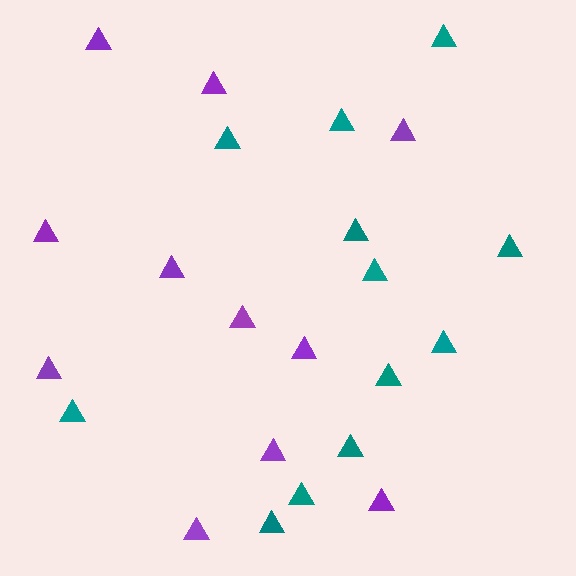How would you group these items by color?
There are 2 groups: one group of teal triangles (12) and one group of purple triangles (11).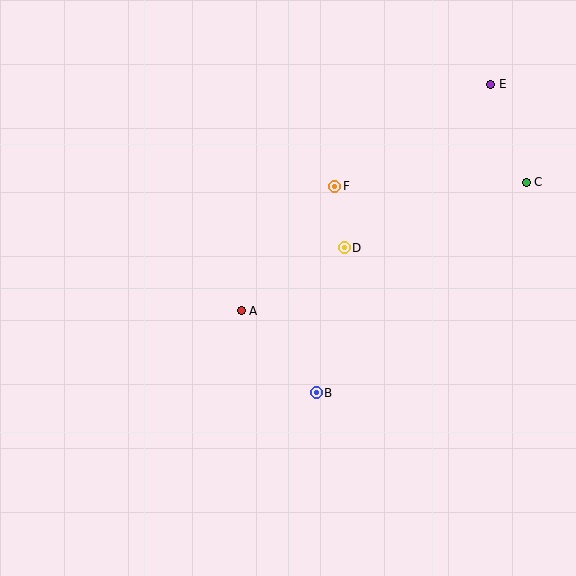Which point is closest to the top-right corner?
Point E is closest to the top-right corner.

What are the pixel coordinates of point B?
Point B is at (316, 393).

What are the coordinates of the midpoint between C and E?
The midpoint between C and E is at (508, 133).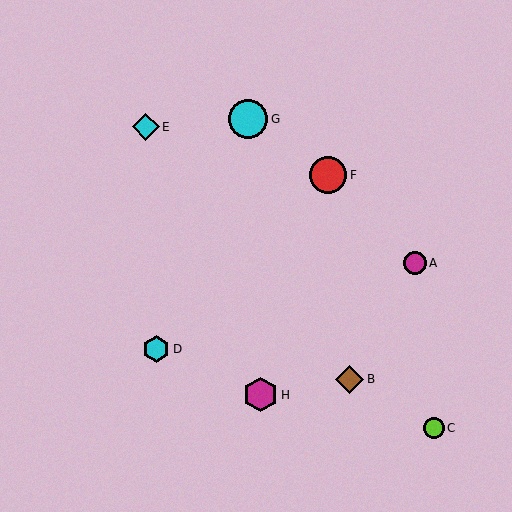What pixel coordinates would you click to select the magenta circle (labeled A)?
Click at (415, 263) to select the magenta circle A.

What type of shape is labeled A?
Shape A is a magenta circle.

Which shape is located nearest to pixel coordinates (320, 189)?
The red circle (labeled F) at (328, 175) is nearest to that location.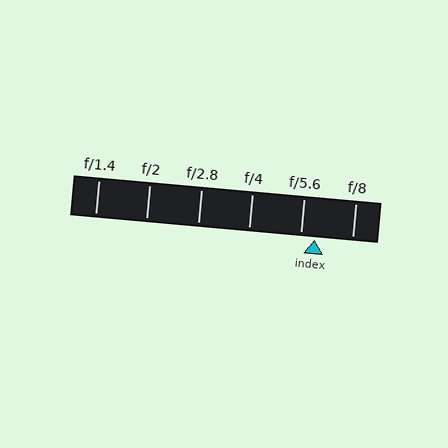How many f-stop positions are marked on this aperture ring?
There are 6 f-stop positions marked.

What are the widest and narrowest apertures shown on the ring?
The widest aperture shown is f/1.4 and the narrowest is f/8.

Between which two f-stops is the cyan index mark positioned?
The index mark is between f/5.6 and f/8.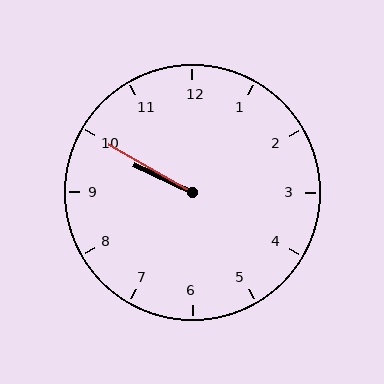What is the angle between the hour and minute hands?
Approximately 5 degrees.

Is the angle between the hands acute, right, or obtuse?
It is acute.